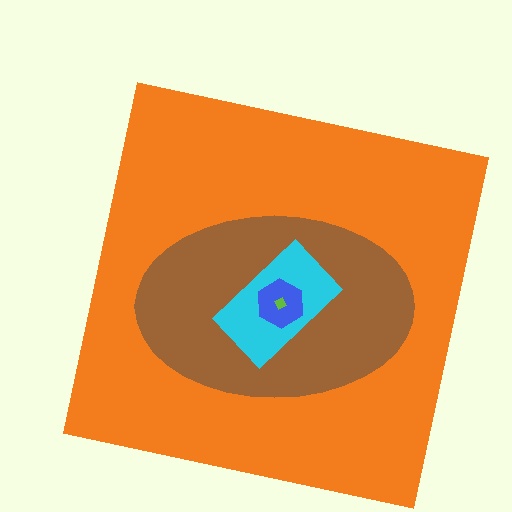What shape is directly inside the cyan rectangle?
The blue hexagon.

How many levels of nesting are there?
5.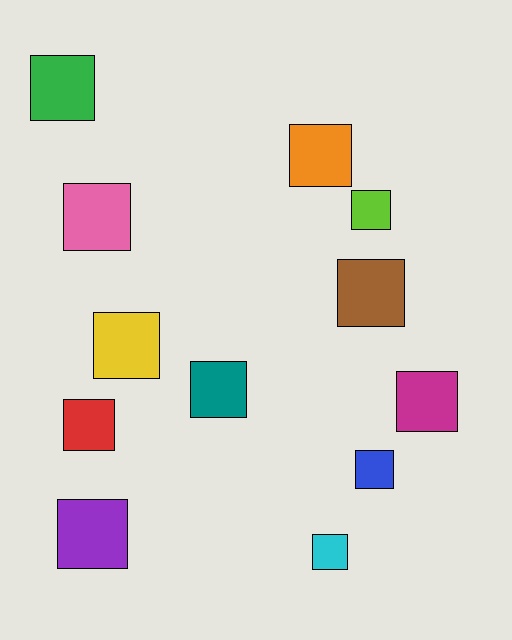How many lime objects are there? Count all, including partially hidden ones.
There is 1 lime object.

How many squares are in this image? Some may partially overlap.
There are 12 squares.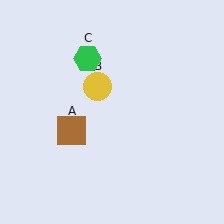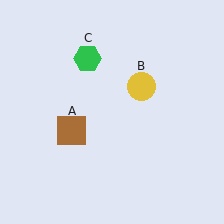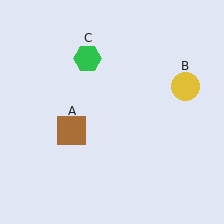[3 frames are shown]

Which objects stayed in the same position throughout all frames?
Brown square (object A) and green hexagon (object C) remained stationary.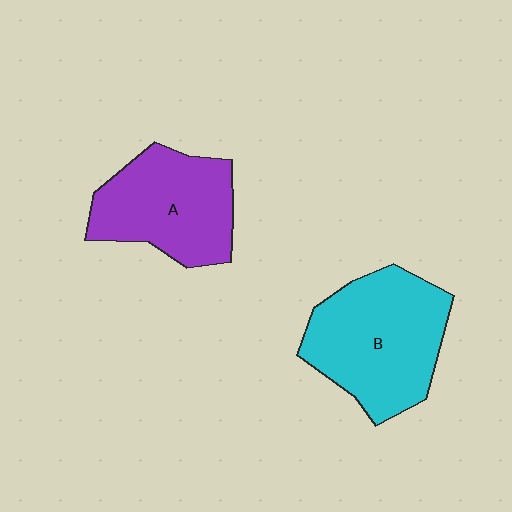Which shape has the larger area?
Shape B (cyan).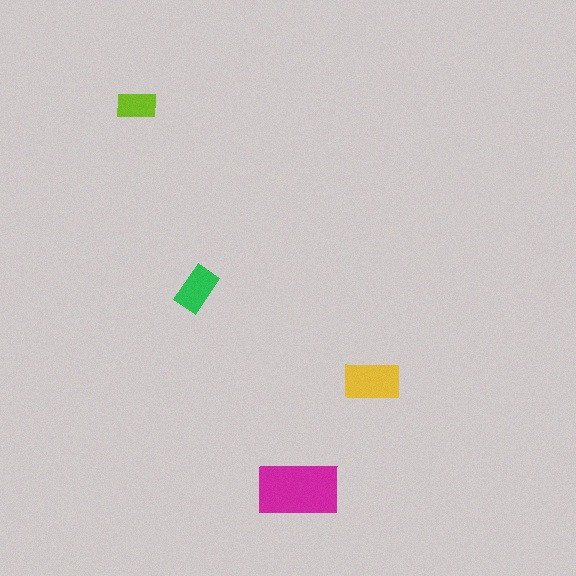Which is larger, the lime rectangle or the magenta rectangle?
The magenta one.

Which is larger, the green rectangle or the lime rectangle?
The green one.